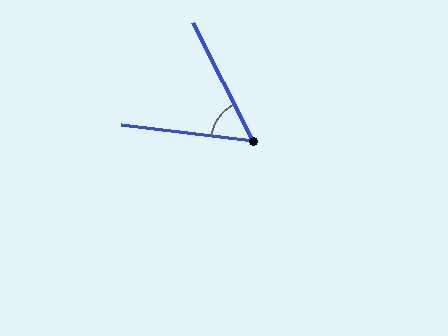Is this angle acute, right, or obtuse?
It is acute.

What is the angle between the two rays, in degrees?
Approximately 56 degrees.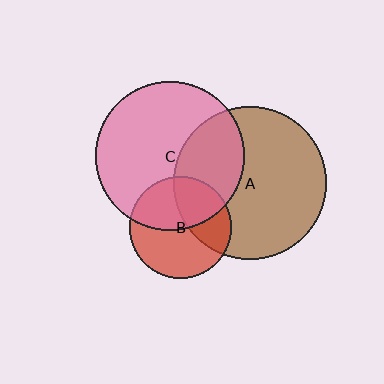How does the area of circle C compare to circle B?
Approximately 2.1 times.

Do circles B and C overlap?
Yes.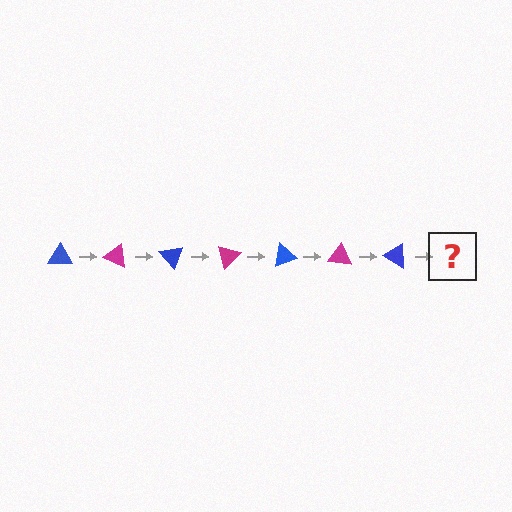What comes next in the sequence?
The next element should be a magenta triangle, rotated 175 degrees from the start.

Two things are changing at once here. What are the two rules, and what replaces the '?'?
The two rules are that it rotates 25 degrees each step and the color cycles through blue and magenta. The '?' should be a magenta triangle, rotated 175 degrees from the start.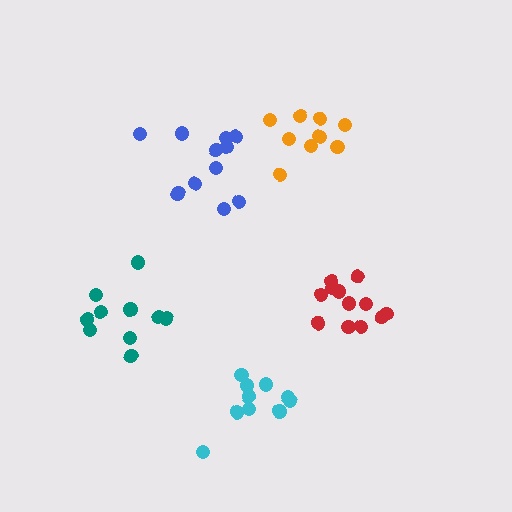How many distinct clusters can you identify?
There are 5 distinct clusters.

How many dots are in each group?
Group 1: 10 dots, Group 2: 11 dots, Group 3: 9 dots, Group 4: 12 dots, Group 5: 10 dots (52 total).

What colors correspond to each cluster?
The clusters are colored: teal, blue, orange, red, cyan.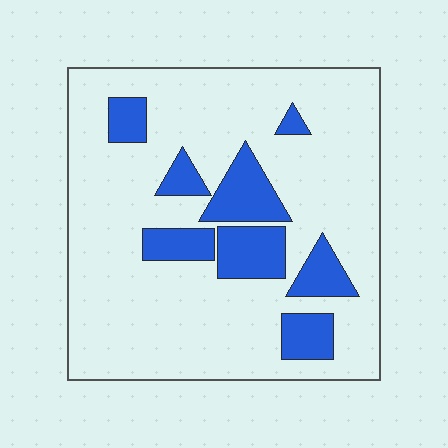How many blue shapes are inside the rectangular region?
8.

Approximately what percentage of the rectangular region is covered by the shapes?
Approximately 20%.